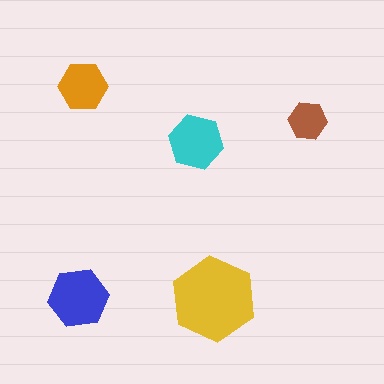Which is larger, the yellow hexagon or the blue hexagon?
The yellow one.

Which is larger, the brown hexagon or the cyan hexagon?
The cyan one.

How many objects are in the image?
There are 5 objects in the image.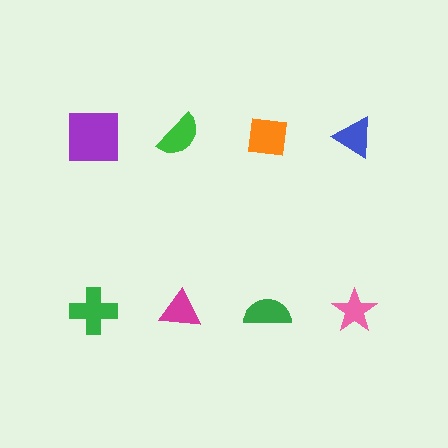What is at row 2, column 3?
A green semicircle.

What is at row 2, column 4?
A pink star.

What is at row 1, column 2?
A green semicircle.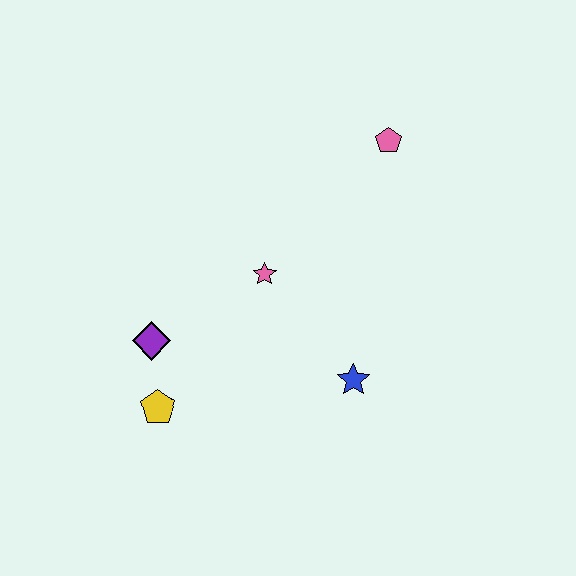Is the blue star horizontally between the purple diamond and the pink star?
No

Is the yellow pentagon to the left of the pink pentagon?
Yes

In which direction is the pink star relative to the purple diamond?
The pink star is to the right of the purple diamond.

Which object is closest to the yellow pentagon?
The purple diamond is closest to the yellow pentagon.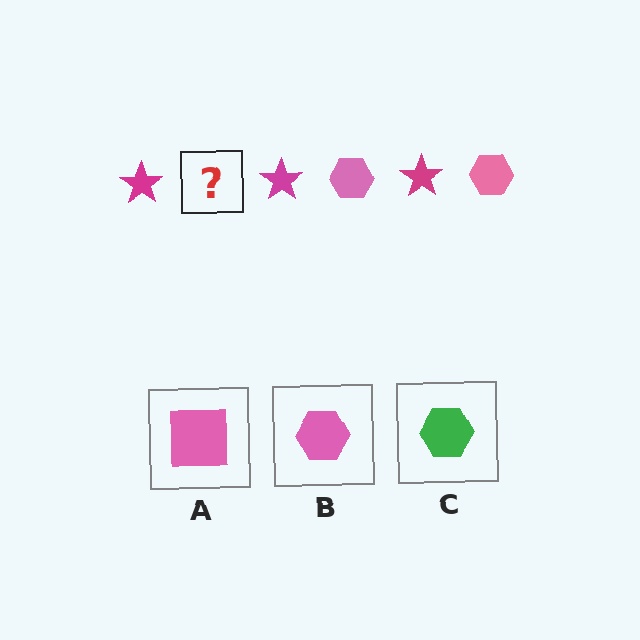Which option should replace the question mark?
Option B.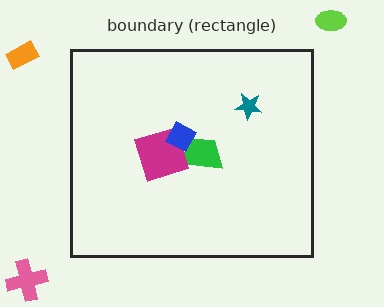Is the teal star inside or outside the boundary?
Inside.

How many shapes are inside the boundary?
4 inside, 3 outside.